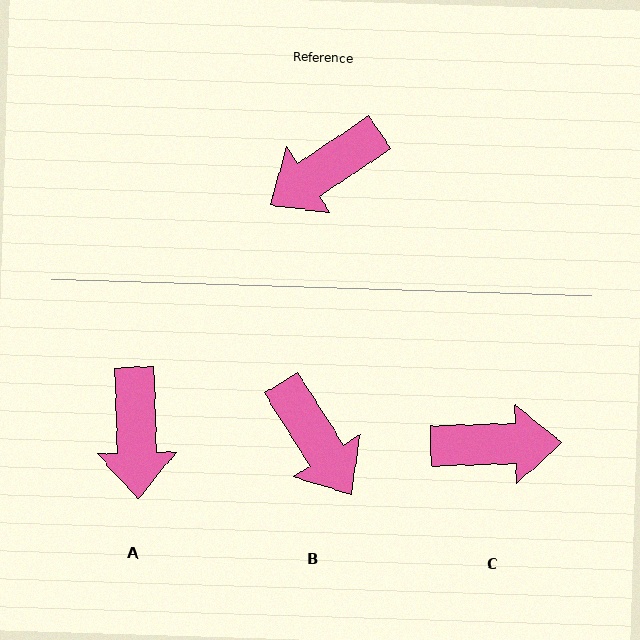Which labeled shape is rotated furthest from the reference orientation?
C, about 148 degrees away.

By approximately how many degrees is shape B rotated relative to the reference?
Approximately 88 degrees counter-clockwise.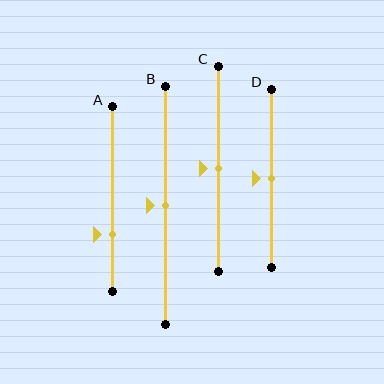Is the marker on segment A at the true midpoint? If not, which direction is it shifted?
No, the marker on segment A is shifted downward by about 19% of the segment length.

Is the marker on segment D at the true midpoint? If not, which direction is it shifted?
Yes, the marker on segment D is at the true midpoint.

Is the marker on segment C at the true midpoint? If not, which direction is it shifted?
Yes, the marker on segment C is at the true midpoint.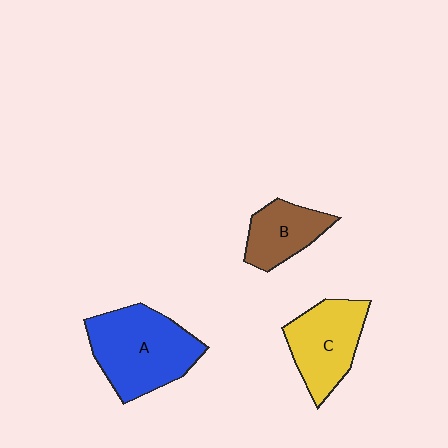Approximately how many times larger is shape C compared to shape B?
Approximately 1.4 times.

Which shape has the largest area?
Shape A (blue).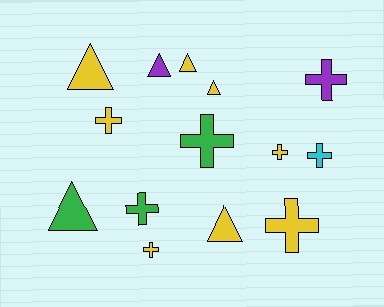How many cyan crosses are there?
There is 1 cyan cross.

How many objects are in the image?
There are 14 objects.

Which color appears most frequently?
Yellow, with 8 objects.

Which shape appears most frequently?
Cross, with 8 objects.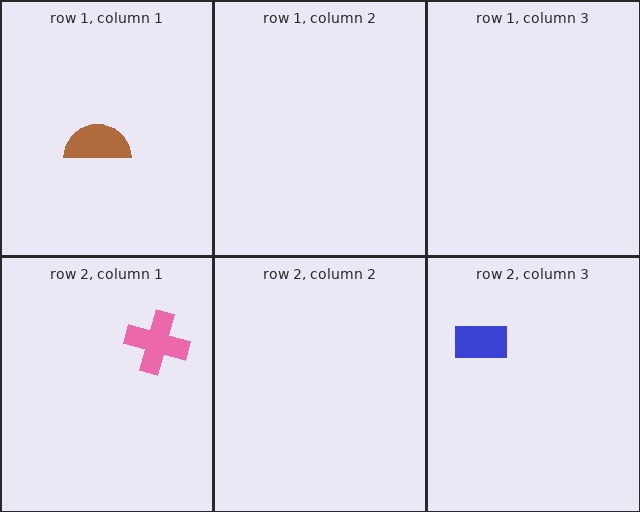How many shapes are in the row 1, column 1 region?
1.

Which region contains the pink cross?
The row 2, column 1 region.